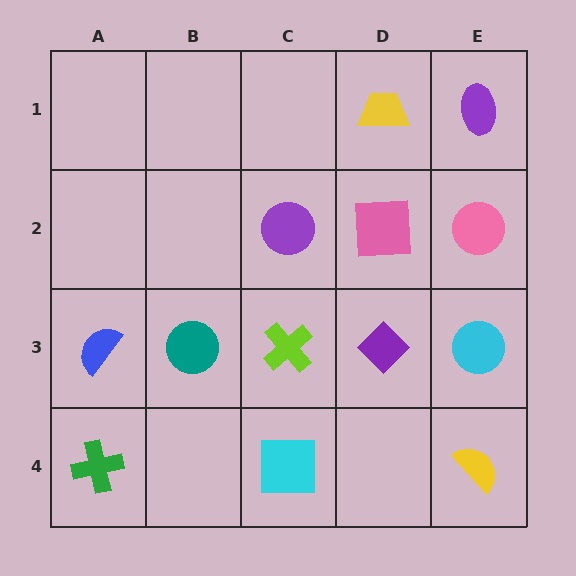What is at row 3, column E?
A cyan circle.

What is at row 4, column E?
A yellow semicircle.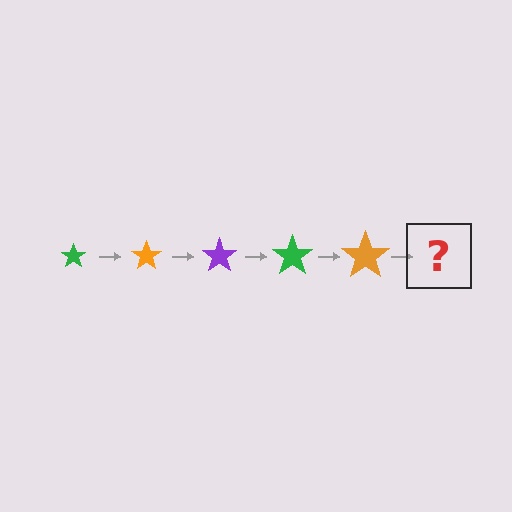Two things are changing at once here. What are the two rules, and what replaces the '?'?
The two rules are that the star grows larger each step and the color cycles through green, orange, and purple. The '?' should be a purple star, larger than the previous one.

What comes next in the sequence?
The next element should be a purple star, larger than the previous one.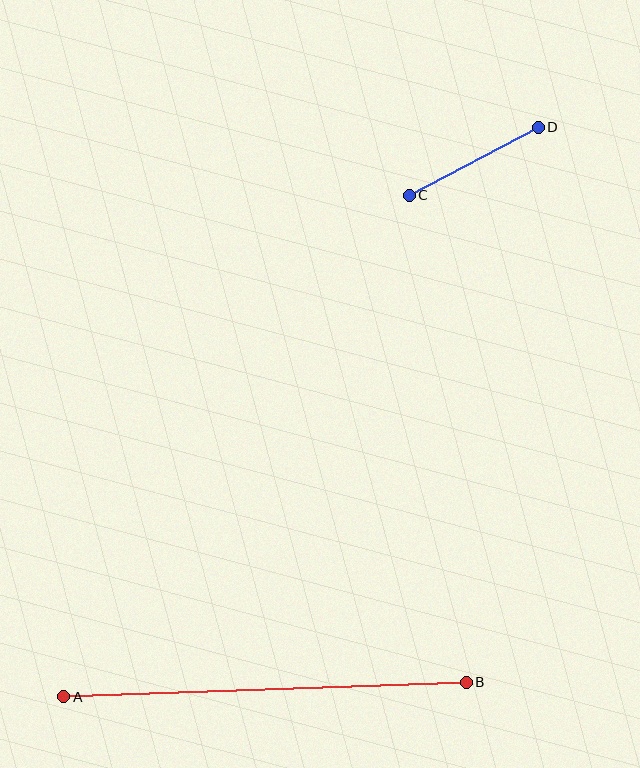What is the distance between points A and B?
The distance is approximately 403 pixels.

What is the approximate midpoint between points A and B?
The midpoint is at approximately (265, 689) pixels.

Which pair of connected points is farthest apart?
Points A and B are farthest apart.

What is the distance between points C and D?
The distance is approximately 146 pixels.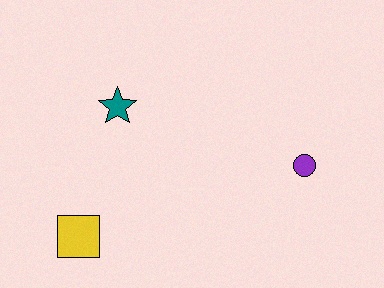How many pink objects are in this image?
There are no pink objects.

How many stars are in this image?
There is 1 star.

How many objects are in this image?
There are 3 objects.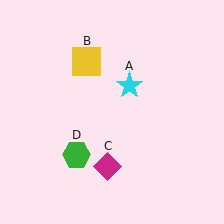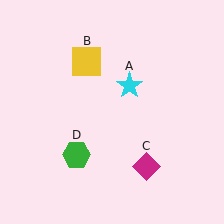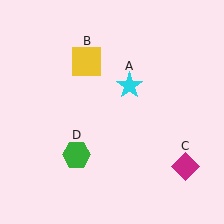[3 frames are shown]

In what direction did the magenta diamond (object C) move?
The magenta diamond (object C) moved right.